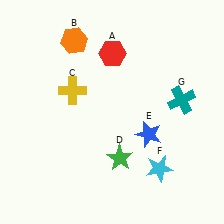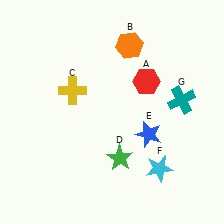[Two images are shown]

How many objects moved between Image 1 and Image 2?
2 objects moved between the two images.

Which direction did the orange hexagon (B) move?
The orange hexagon (B) moved right.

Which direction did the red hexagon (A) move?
The red hexagon (A) moved right.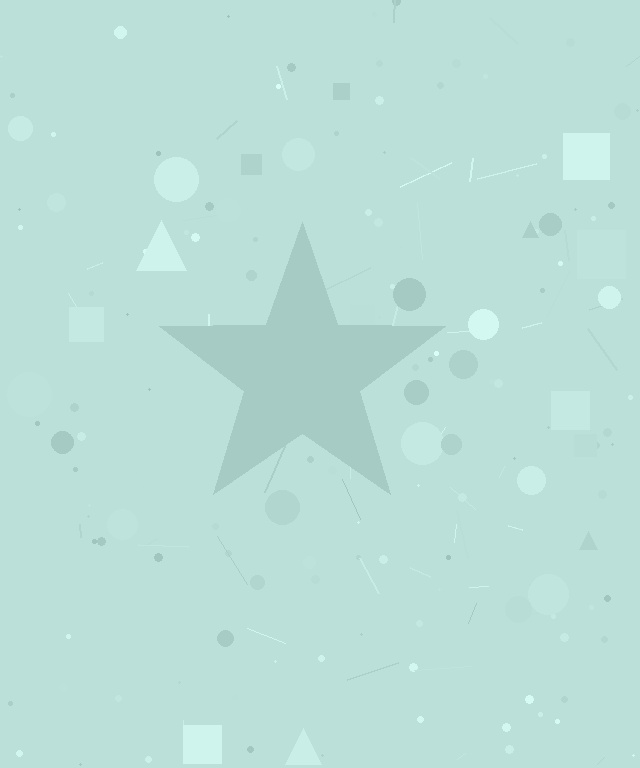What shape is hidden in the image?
A star is hidden in the image.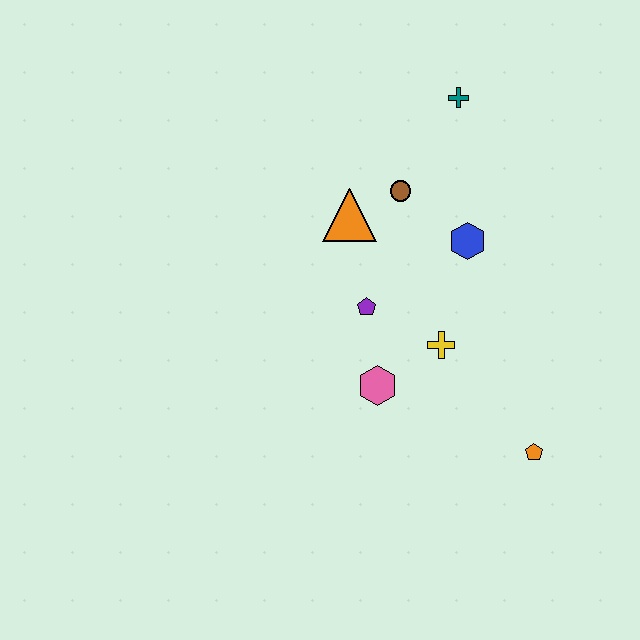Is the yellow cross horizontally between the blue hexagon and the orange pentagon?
No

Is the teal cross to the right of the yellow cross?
Yes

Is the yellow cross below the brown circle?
Yes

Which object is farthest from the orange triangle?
The orange pentagon is farthest from the orange triangle.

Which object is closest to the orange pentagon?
The yellow cross is closest to the orange pentagon.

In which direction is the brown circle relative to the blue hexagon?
The brown circle is to the left of the blue hexagon.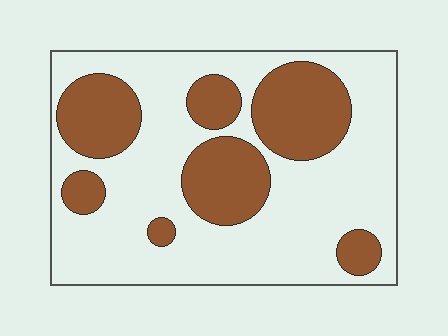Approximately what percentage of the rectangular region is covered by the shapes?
Approximately 30%.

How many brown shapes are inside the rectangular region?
7.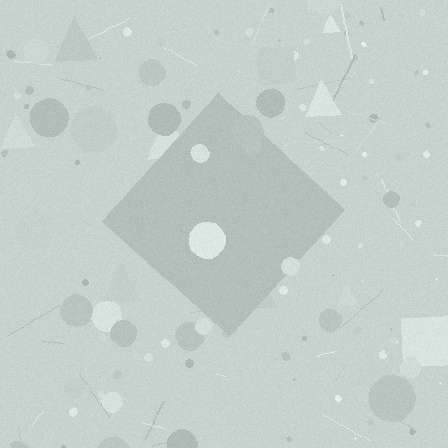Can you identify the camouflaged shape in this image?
The camouflaged shape is a diamond.